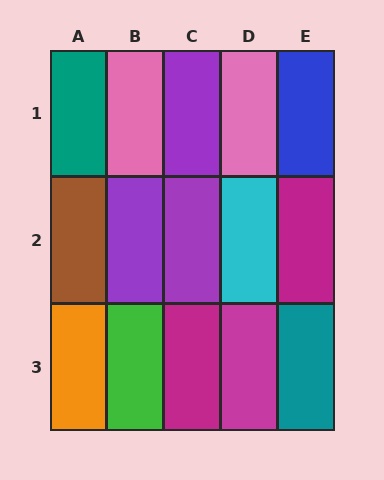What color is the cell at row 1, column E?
Blue.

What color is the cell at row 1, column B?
Pink.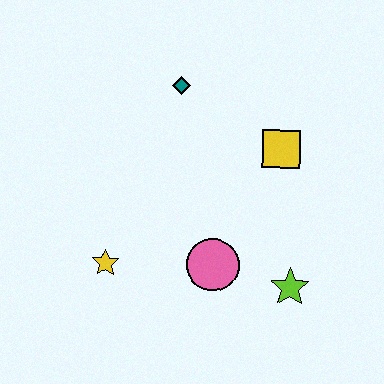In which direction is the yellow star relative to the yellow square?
The yellow star is to the left of the yellow square.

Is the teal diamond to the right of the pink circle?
No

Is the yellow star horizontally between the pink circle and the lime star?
No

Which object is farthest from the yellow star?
The yellow square is farthest from the yellow star.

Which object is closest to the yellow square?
The teal diamond is closest to the yellow square.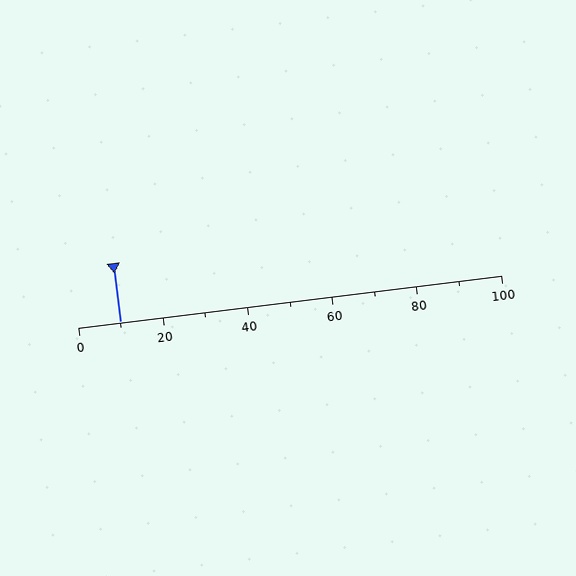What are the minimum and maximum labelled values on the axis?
The axis runs from 0 to 100.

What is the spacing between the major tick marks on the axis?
The major ticks are spaced 20 apart.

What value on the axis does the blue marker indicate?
The marker indicates approximately 10.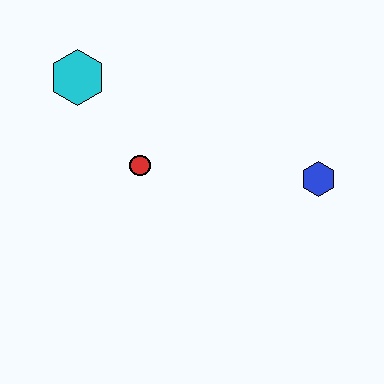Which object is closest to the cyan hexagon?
The red circle is closest to the cyan hexagon.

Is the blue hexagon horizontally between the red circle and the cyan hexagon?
No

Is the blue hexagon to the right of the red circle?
Yes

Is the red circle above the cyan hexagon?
No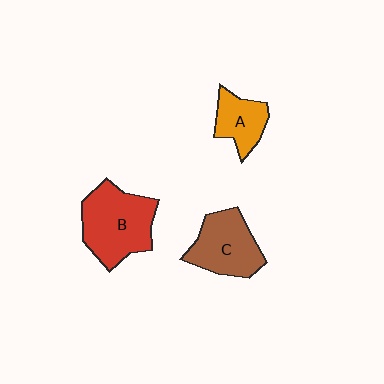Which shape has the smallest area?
Shape A (orange).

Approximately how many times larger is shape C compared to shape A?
Approximately 1.5 times.